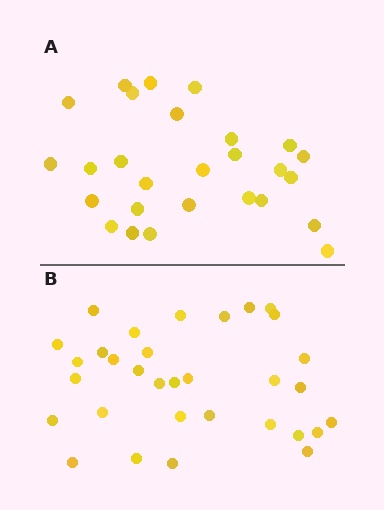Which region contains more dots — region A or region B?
Region B (the bottom region) has more dots.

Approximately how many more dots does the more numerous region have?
Region B has about 5 more dots than region A.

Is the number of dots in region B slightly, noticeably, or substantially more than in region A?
Region B has only slightly more — the two regions are fairly close. The ratio is roughly 1.2 to 1.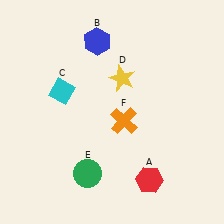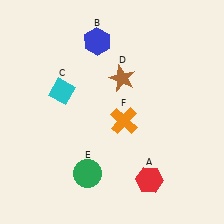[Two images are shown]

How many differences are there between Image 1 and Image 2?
There is 1 difference between the two images.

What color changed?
The star (D) changed from yellow in Image 1 to brown in Image 2.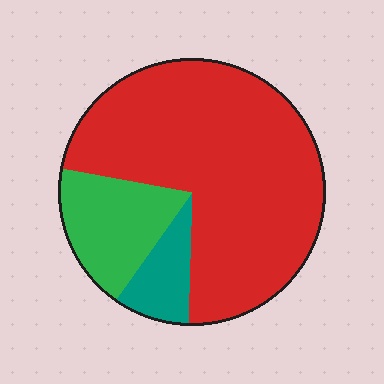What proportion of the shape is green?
Green takes up between a sixth and a third of the shape.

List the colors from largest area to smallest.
From largest to smallest: red, green, teal.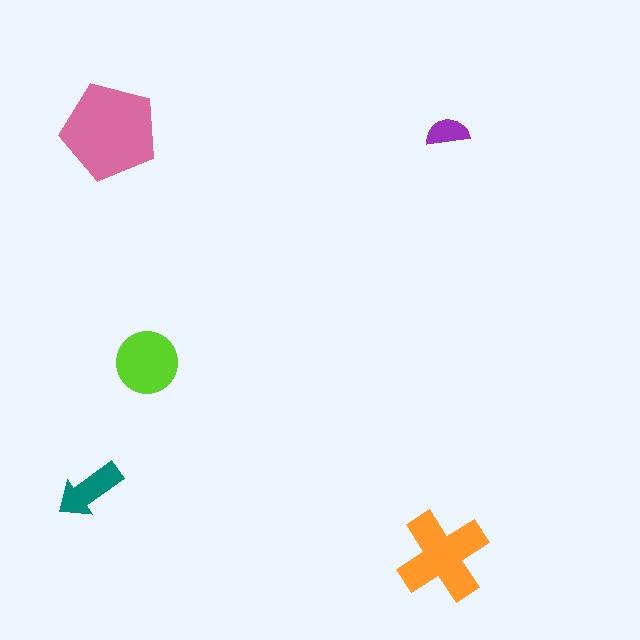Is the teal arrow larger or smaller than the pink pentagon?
Smaller.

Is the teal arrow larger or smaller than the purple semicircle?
Larger.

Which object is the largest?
The pink pentagon.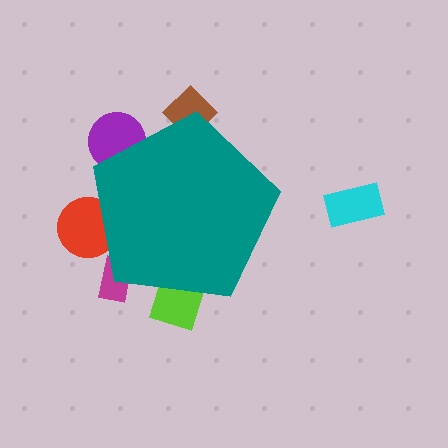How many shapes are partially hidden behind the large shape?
5 shapes are partially hidden.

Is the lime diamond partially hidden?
Yes, the lime diamond is partially hidden behind the teal pentagon.